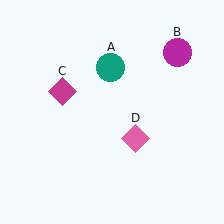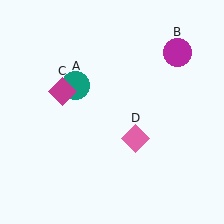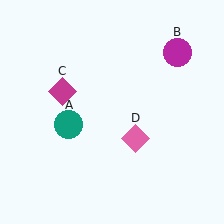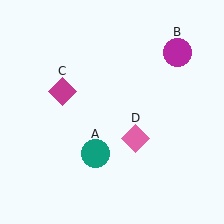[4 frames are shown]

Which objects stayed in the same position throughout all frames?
Magenta circle (object B) and magenta diamond (object C) and pink diamond (object D) remained stationary.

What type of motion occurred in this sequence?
The teal circle (object A) rotated counterclockwise around the center of the scene.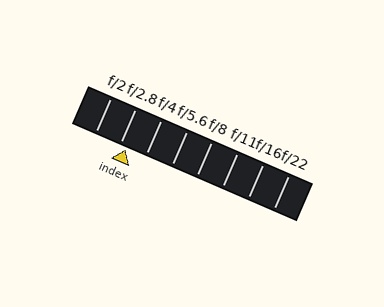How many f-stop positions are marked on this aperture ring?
There are 8 f-stop positions marked.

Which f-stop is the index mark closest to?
The index mark is closest to f/2.8.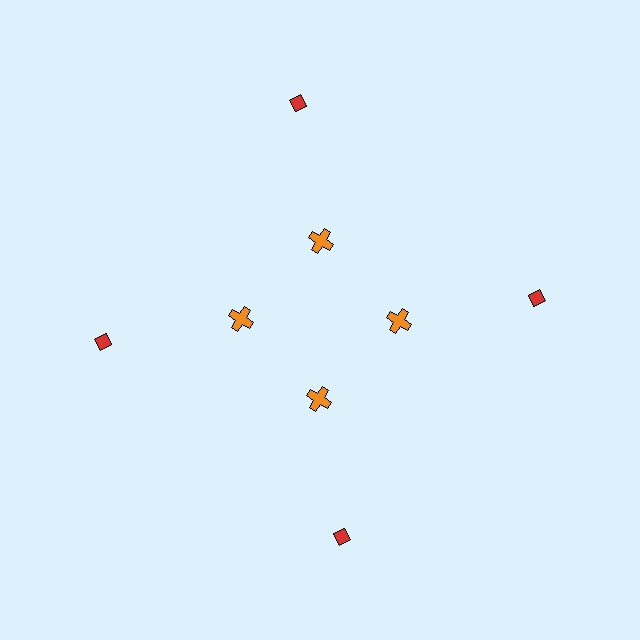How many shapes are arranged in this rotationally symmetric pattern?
There are 8 shapes, arranged in 4 groups of 2.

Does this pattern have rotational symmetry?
Yes, this pattern has 4-fold rotational symmetry. It looks the same after rotating 90 degrees around the center.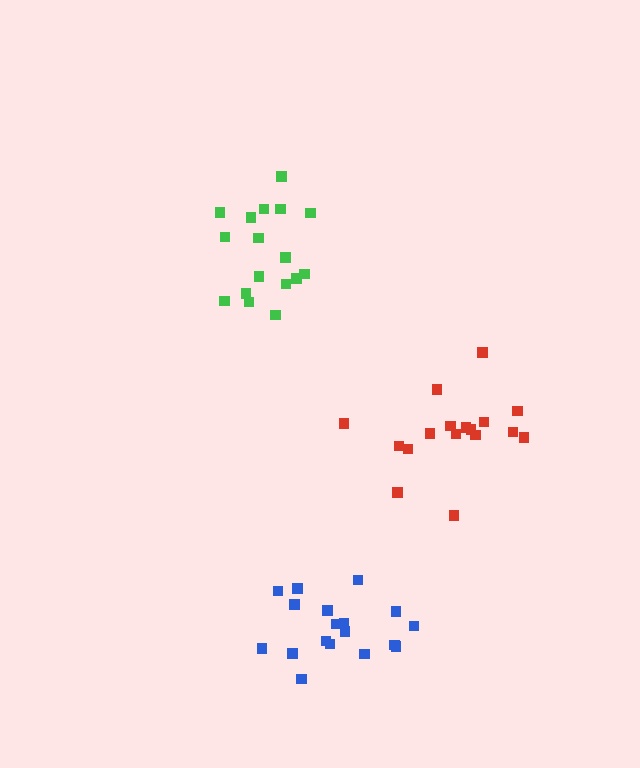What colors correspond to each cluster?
The clusters are colored: red, blue, green.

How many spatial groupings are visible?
There are 3 spatial groupings.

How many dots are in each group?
Group 1: 17 dots, Group 2: 18 dots, Group 3: 17 dots (52 total).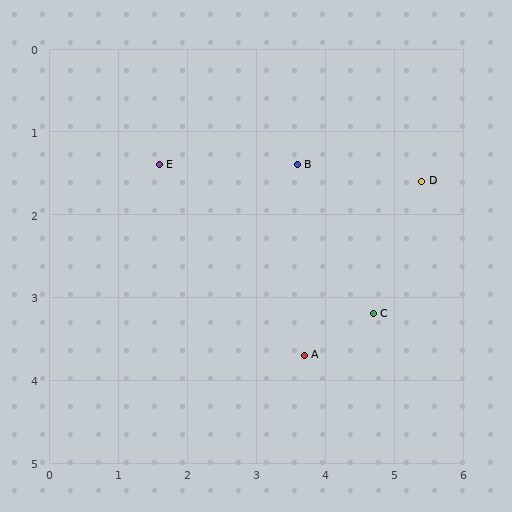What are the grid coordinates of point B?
Point B is at approximately (3.6, 1.4).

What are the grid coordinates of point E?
Point E is at approximately (1.6, 1.4).